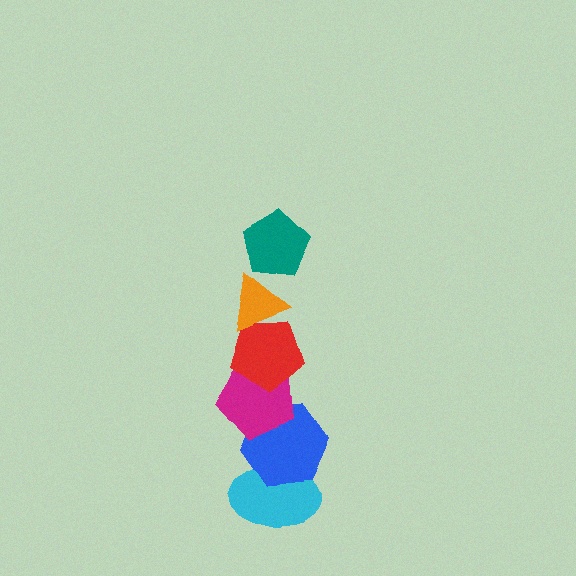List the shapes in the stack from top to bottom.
From top to bottom: the teal pentagon, the orange triangle, the red pentagon, the magenta pentagon, the blue hexagon, the cyan ellipse.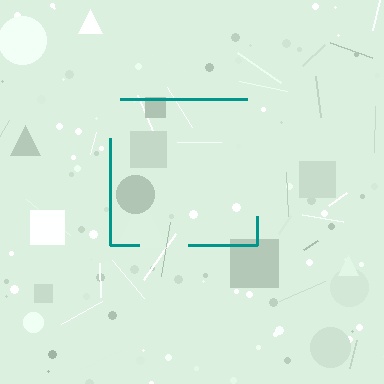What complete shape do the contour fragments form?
The contour fragments form a square.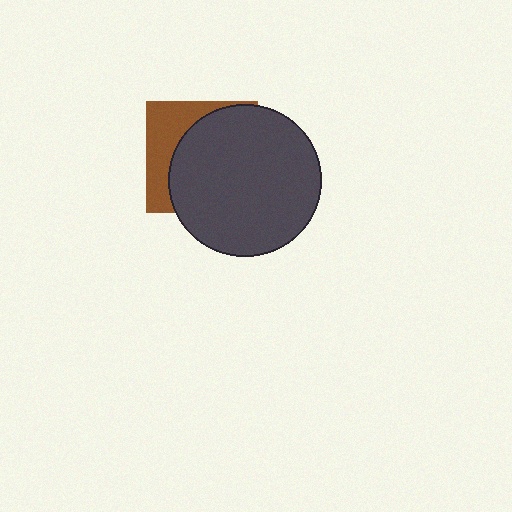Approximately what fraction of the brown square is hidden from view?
Roughly 67% of the brown square is hidden behind the dark gray circle.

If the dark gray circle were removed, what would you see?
You would see the complete brown square.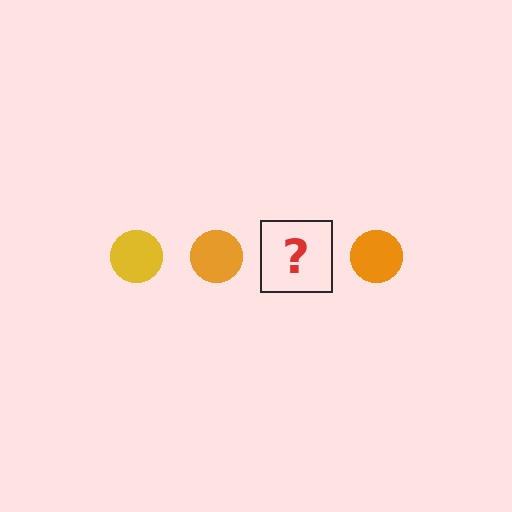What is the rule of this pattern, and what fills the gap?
The rule is that the pattern cycles through yellow, orange circles. The gap should be filled with a yellow circle.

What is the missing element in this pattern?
The missing element is a yellow circle.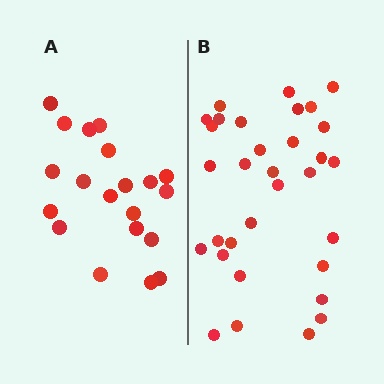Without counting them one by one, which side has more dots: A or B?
Region B (the right region) has more dots.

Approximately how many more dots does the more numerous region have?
Region B has roughly 12 or so more dots than region A.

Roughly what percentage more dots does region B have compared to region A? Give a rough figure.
About 60% more.